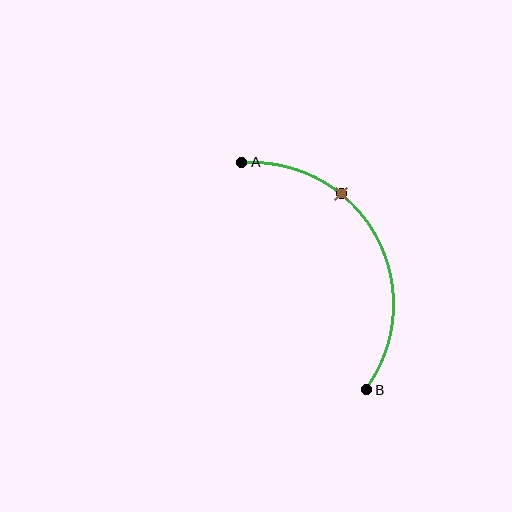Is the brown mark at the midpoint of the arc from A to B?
No. The brown mark lies on the arc but is closer to endpoint A. The arc midpoint would be at the point on the curve equidistant along the arc from both A and B.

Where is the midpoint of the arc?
The arc midpoint is the point on the curve farthest from the straight line joining A and B. It sits to the right of that line.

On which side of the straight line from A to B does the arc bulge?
The arc bulges to the right of the straight line connecting A and B.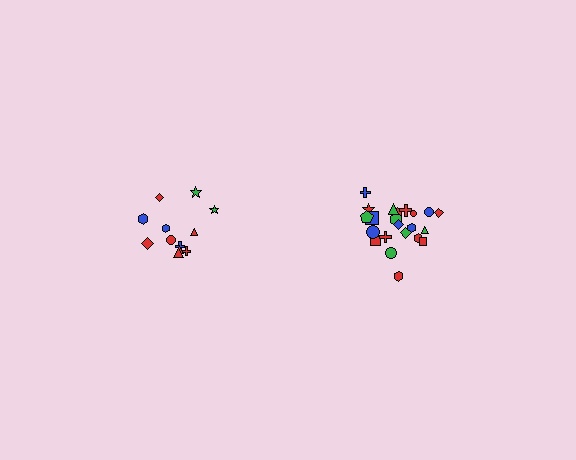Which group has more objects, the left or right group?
The right group.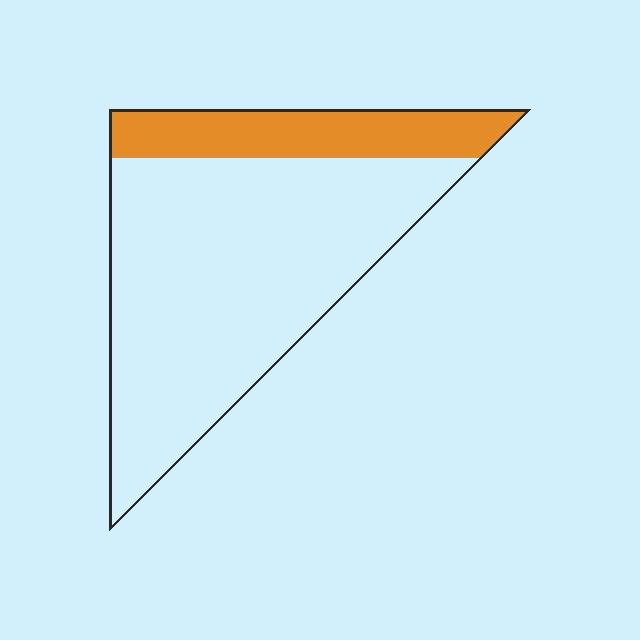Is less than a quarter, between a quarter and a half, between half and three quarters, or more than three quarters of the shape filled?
Less than a quarter.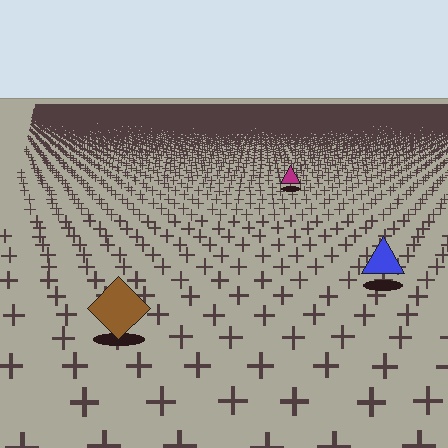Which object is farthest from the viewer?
The magenta triangle is farthest from the viewer. It appears smaller and the ground texture around it is denser.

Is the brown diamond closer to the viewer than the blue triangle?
Yes. The brown diamond is closer — you can tell from the texture gradient: the ground texture is coarser near it.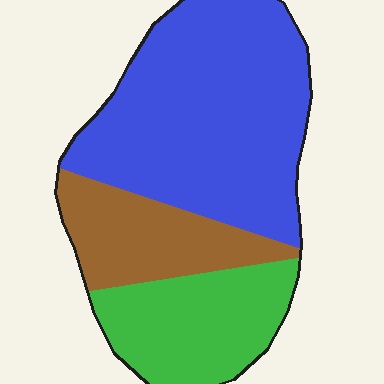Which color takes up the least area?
Brown, at roughly 20%.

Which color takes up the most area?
Blue, at roughly 55%.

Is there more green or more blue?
Blue.